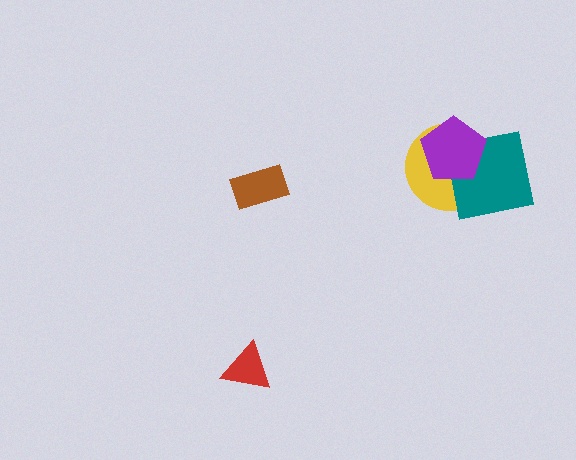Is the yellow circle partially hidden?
Yes, it is partially covered by another shape.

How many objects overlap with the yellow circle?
2 objects overlap with the yellow circle.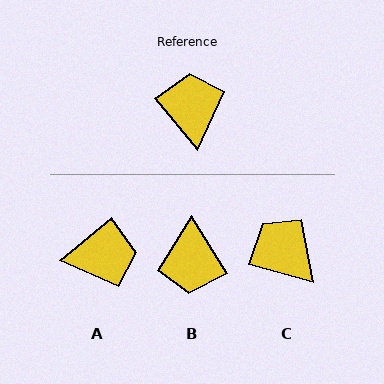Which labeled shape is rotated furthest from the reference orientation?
B, about 172 degrees away.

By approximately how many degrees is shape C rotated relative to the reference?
Approximately 35 degrees counter-clockwise.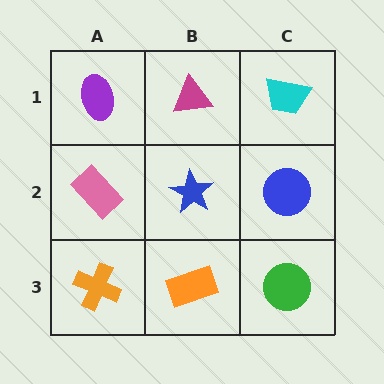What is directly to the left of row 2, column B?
A pink rectangle.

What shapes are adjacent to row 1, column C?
A blue circle (row 2, column C), a magenta triangle (row 1, column B).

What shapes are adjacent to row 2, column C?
A cyan trapezoid (row 1, column C), a green circle (row 3, column C), a blue star (row 2, column B).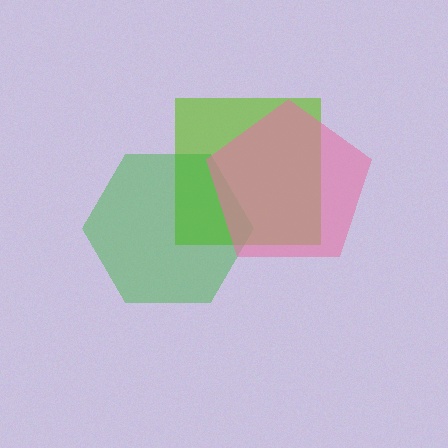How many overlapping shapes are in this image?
There are 3 overlapping shapes in the image.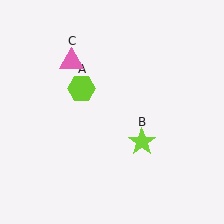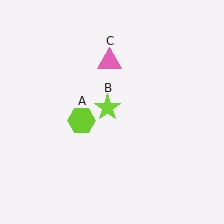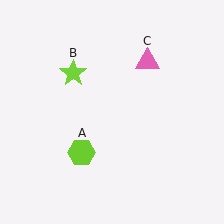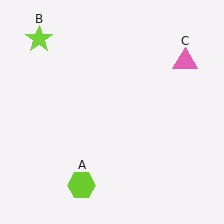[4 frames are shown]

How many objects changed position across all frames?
3 objects changed position: lime hexagon (object A), lime star (object B), pink triangle (object C).